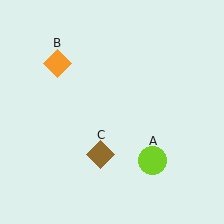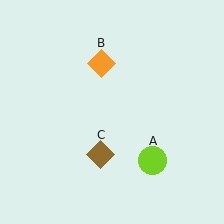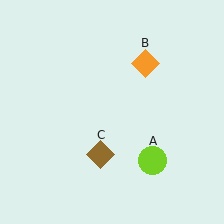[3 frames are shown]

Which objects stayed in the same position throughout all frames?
Lime circle (object A) and brown diamond (object C) remained stationary.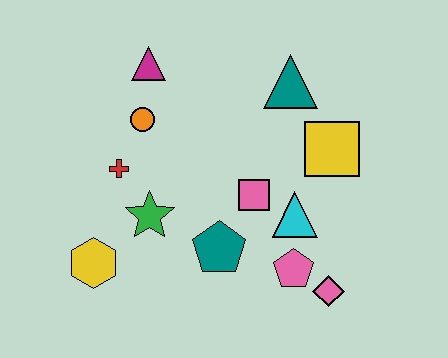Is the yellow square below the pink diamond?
No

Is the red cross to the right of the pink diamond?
No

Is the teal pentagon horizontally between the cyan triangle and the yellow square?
No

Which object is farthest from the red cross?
The pink diamond is farthest from the red cross.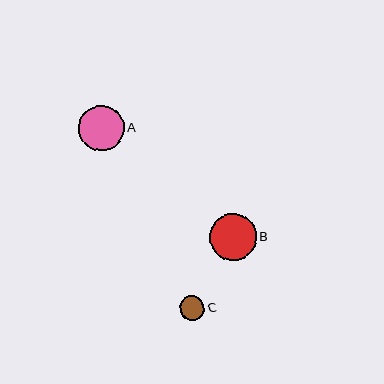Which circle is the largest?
Circle B is the largest with a size of approximately 47 pixels.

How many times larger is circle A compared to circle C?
Circle A is approximately 1.8 times the size of circle C.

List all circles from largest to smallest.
From largest to smallest: B, A, C.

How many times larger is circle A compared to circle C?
Circle A is approximately 1.8 times the size of circle C.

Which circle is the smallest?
Circle C is the smallest with a size of approximately 24 pixels.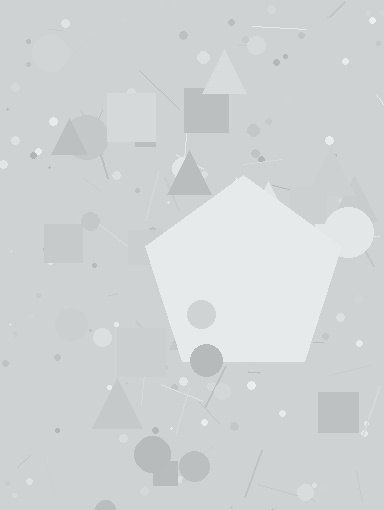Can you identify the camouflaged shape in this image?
The camouflaged shape is a pentagon.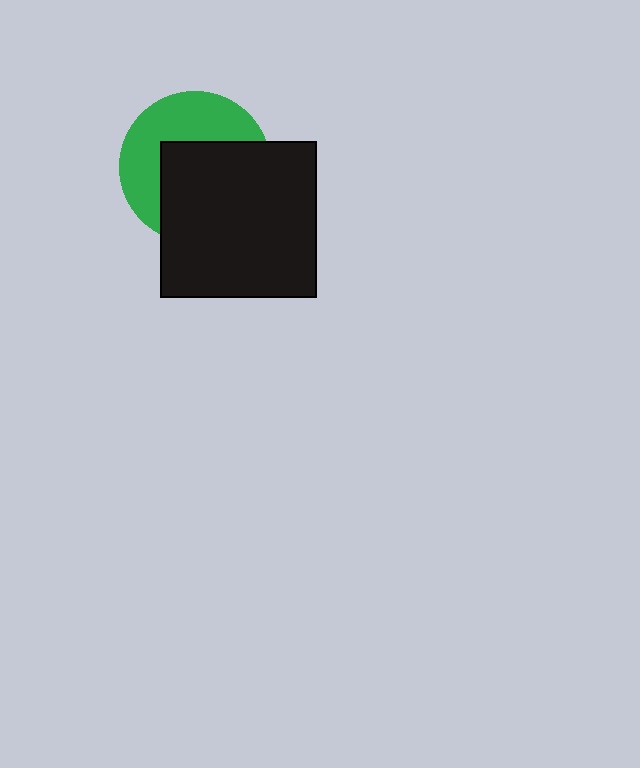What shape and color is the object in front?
The object in front is a black square.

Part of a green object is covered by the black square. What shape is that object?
It is a circle.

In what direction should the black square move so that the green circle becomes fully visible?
The black square should move toward the lower-right. That is the shortest direction to clear the overlap and leave the green circle fully visible.